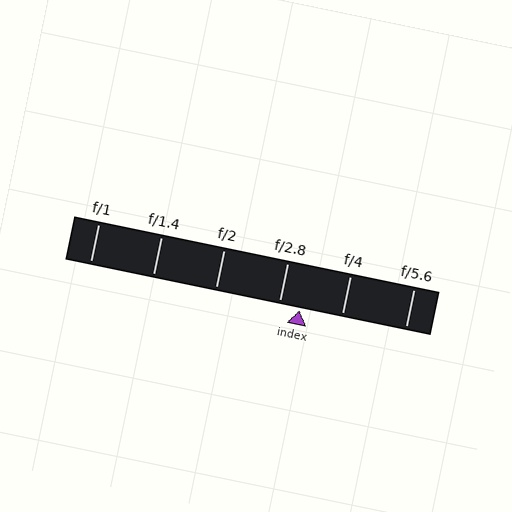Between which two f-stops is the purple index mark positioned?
The index mark is between f/2.8 and f/4.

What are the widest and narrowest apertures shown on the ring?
The widest aperture shown is f/1 and the narrowest is f/5.6.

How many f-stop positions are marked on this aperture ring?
There are 6 f-stop positions marked.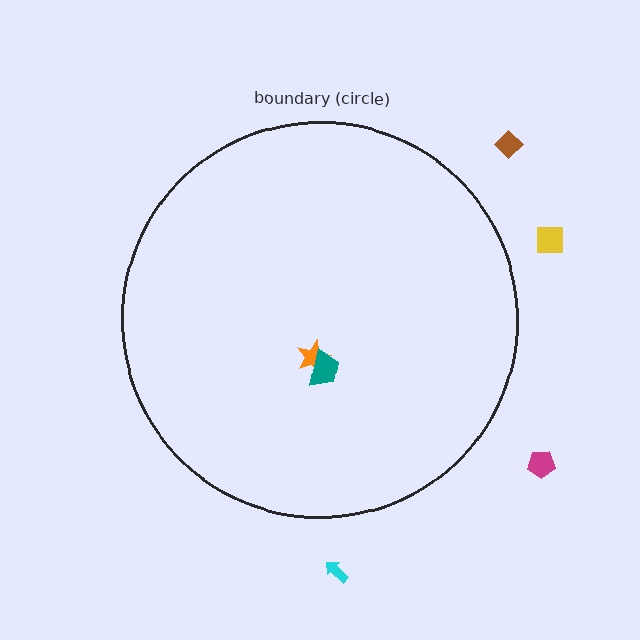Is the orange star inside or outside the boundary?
Inside.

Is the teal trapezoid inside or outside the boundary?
Inside.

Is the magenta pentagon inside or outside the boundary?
Outside.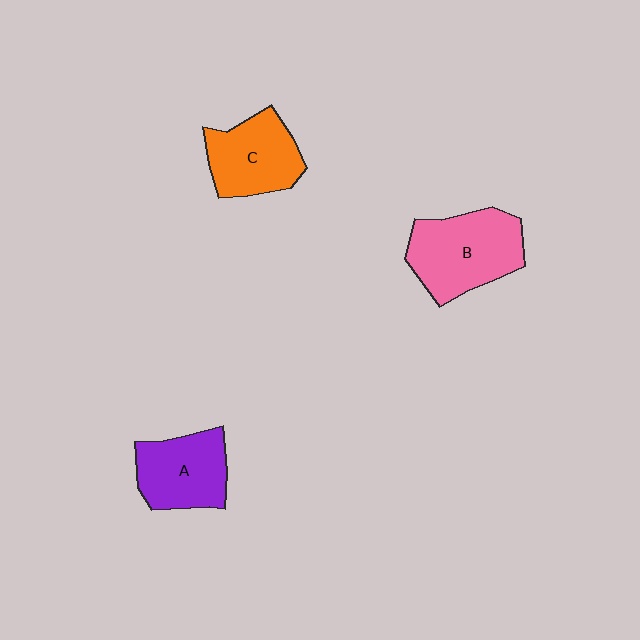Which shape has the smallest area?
Shape A (purple).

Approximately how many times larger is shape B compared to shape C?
Approximately 1.3 times.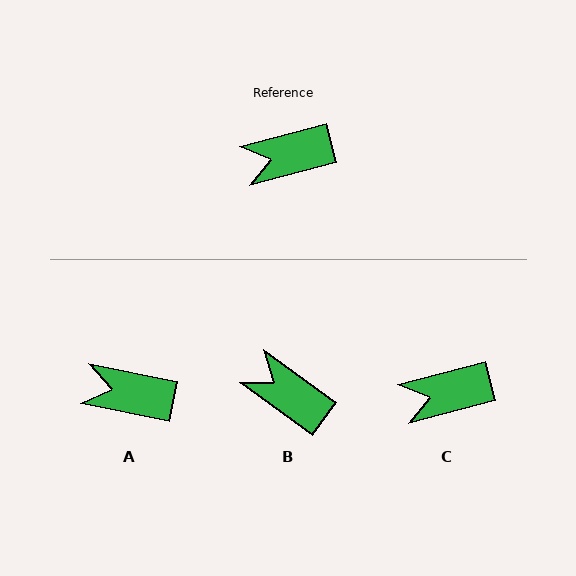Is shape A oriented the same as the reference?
No, it is off by about 26 degrees.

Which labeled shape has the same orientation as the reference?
C.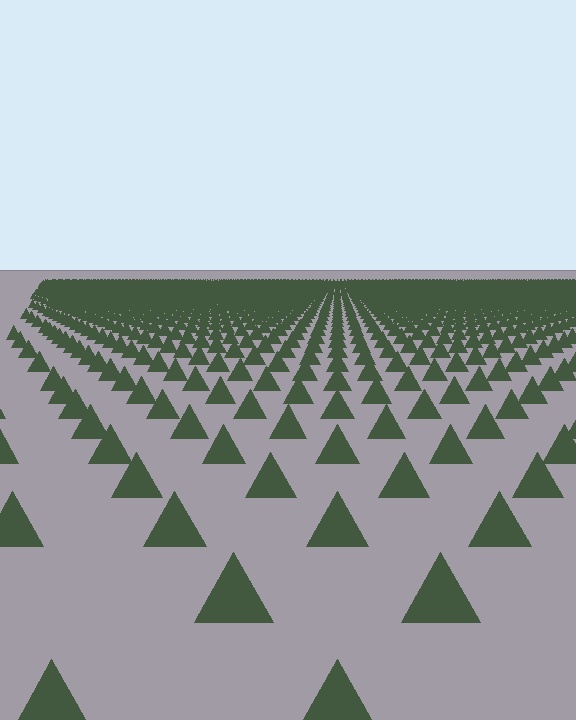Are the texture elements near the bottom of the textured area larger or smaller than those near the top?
Larger. Near the bottom, elements are closer to the viewer and appear at a bigger on-screen size.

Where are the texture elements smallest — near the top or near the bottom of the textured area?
Near the top.